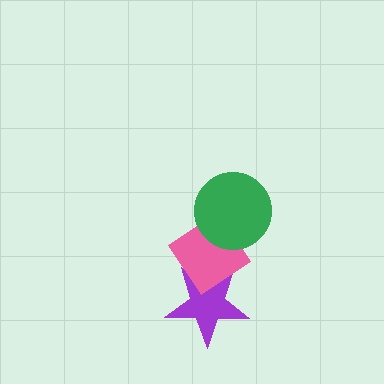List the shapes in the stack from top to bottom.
From top to bottom: the green circle, the pink diamond, the purple star.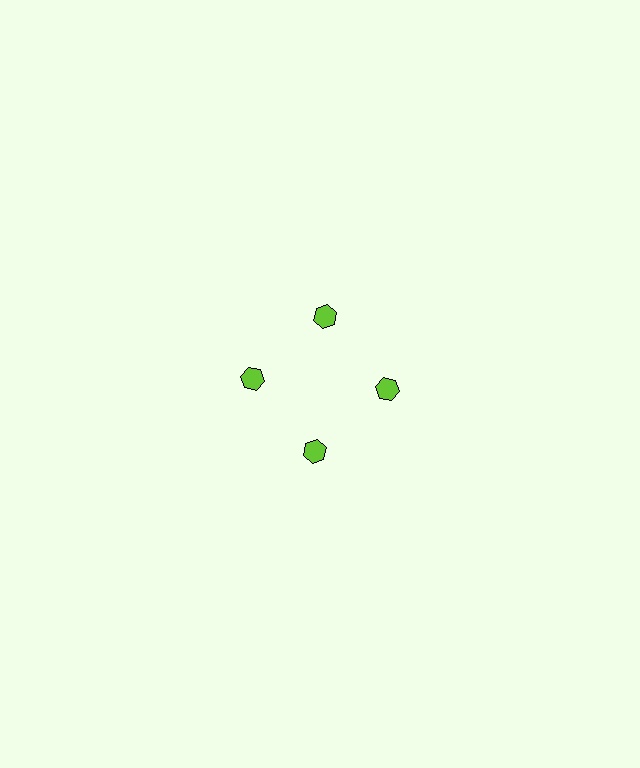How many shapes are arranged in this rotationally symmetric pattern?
There are 4 shapes, arranged in 4 groups of 1.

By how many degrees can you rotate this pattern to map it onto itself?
The pattern maps onto itself every 90 degrees of rotation.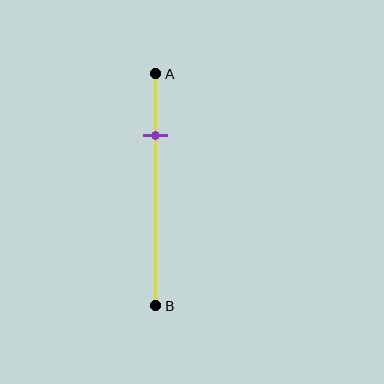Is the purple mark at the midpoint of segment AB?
No, the mark is at about 25% from A, not at the 50% midpoint.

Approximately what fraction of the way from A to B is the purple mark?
The purple mark is approximately 25% of the way from A to B.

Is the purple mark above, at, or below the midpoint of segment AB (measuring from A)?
The purple mark is above the midpoint of segment AB.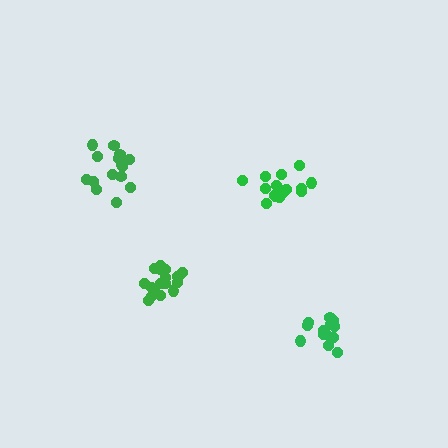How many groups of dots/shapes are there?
There are 4 groups.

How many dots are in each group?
Group 1: 15 dots, Group 2: 17 dots, Group 3: 18 dots, Group 4: 13 dots (63 total).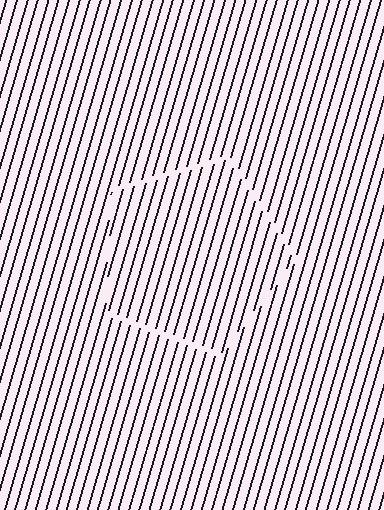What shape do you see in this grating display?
An illusory pentagon. The interior of the shape contains the same grating, shifted by half a period — the contour is defined by the phase discontinuity where line-ends from the inner and outer gratings abut.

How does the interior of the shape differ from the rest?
The interior of the shape contains the same grating, shifted by half a period — the contour is defined by the phase discontinuity where line-ends from the inner and outer gratings abut.